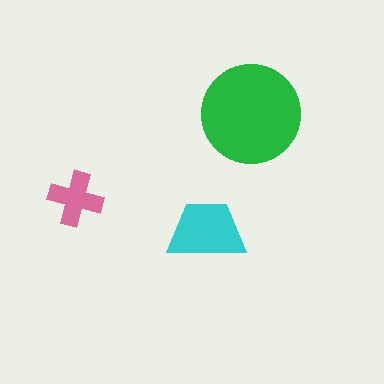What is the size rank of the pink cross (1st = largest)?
3rd.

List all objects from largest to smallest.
The green circle, the cyan trapezoid, the pink cross.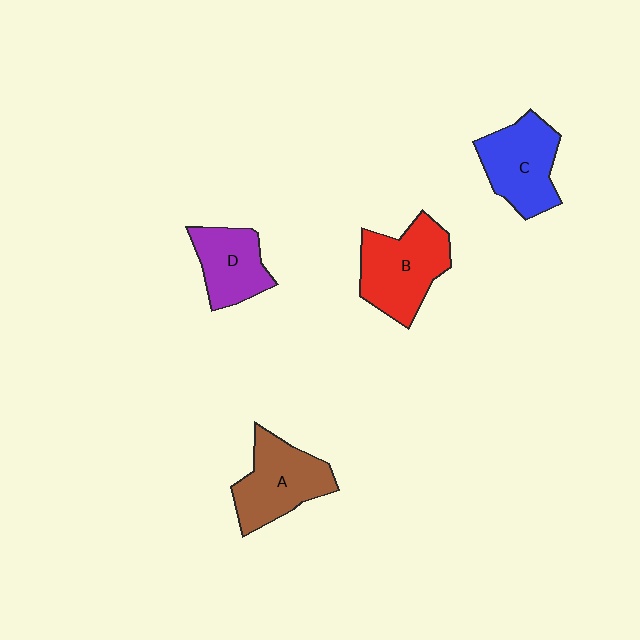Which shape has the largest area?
Shape B (red).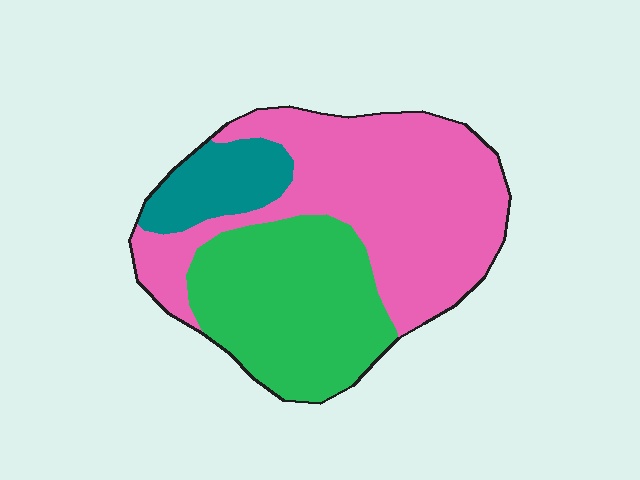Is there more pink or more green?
Pink.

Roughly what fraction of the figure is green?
Green takes up about three eighths (3/8) of the figure.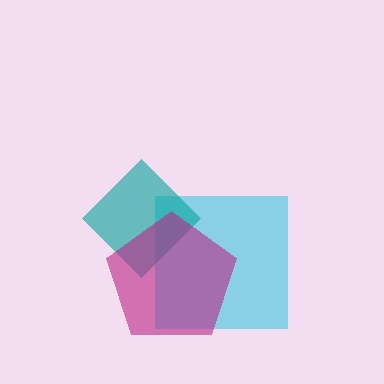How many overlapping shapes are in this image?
There are 3 overlapping shapes in the image.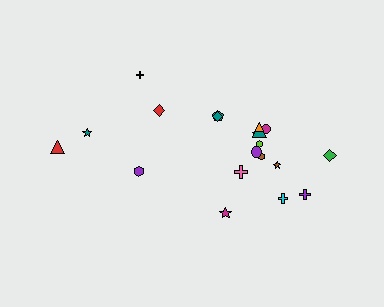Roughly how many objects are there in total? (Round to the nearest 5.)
Roughly 20 objects in total.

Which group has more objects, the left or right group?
The right group.